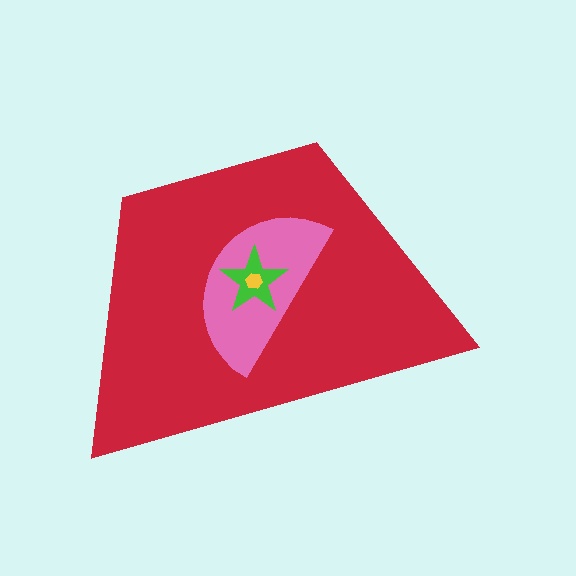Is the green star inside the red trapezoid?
Yes.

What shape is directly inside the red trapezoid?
The pink semicircle.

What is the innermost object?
The yellow hexagon.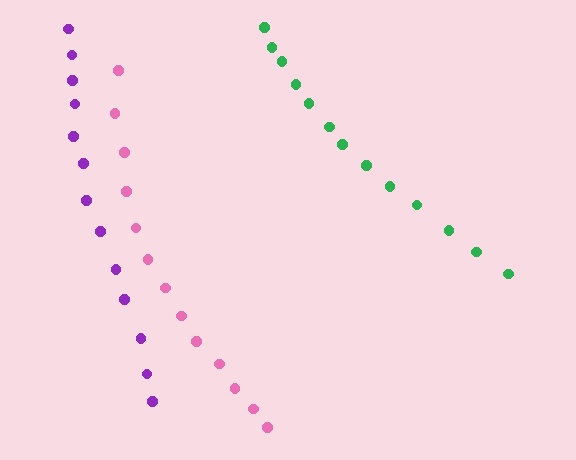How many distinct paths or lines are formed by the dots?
There are 3 distinct paths.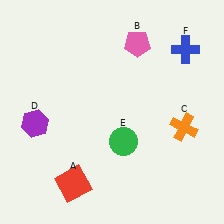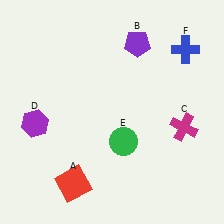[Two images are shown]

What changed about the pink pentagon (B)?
In Image 1, B is pink. In Image 2, it changed to purple.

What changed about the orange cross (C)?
In Image 1, C is orange. In Image 2, it changed to magenta.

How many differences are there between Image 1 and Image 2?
There are 2 differences between the two images.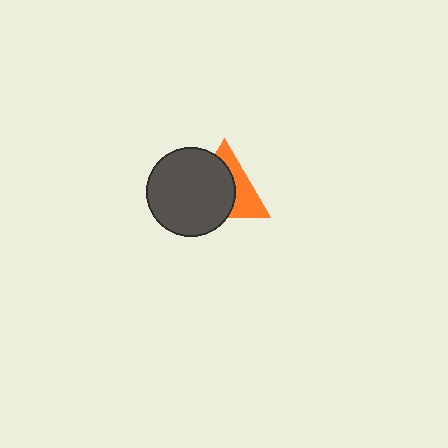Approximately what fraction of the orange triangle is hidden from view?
Roughly 59% of the orange triangle is hidden behind the dark gray circle.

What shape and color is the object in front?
The object in front is a dark gray circle.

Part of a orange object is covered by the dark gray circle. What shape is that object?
It is a triangle.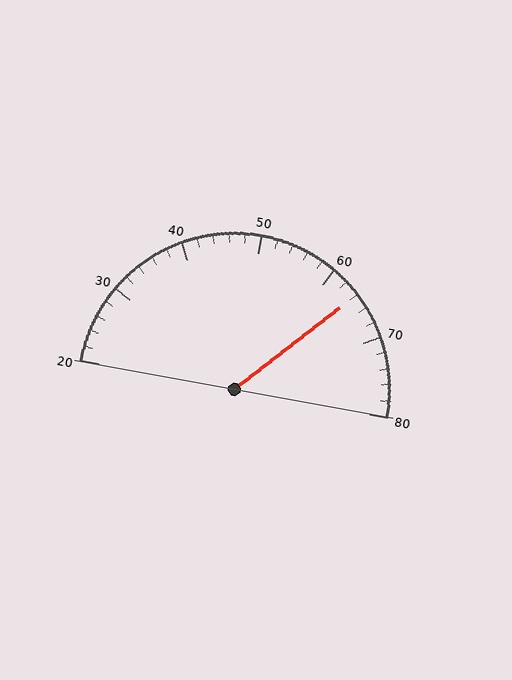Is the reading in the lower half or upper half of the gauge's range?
The reading is in the upper half of the range (20 to 80).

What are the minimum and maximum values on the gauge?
The gauge ranges from 20 to 80.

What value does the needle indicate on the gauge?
The needle indicates approximately 64.